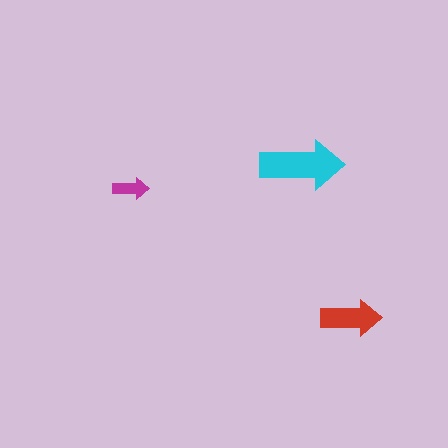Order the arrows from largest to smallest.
the cyan one, the red one, the magenta one.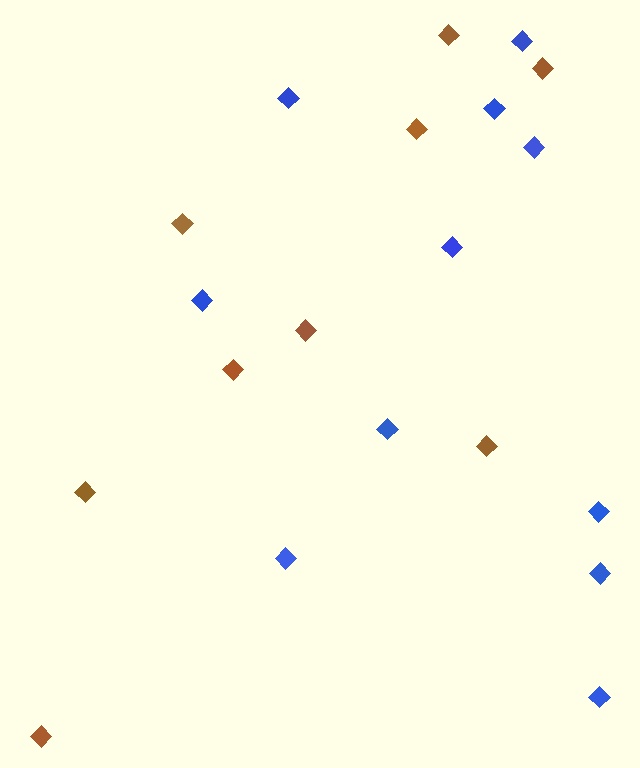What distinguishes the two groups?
There are 2 groups: one group of brown diamonds (9) and one group of blue diamonds (11).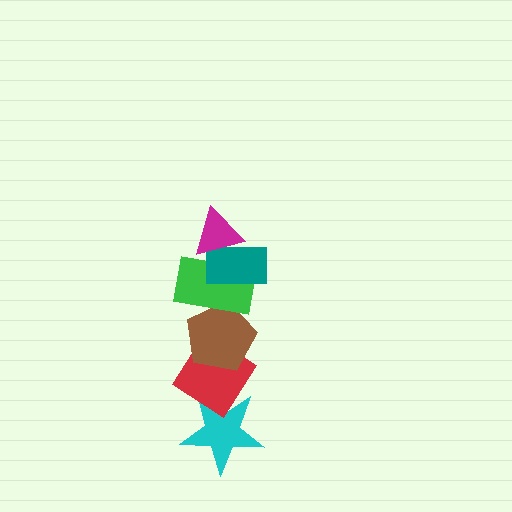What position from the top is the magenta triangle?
The magenta triangle is 1st from the top.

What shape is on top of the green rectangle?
The teal rectangle is on top of the green rectangle.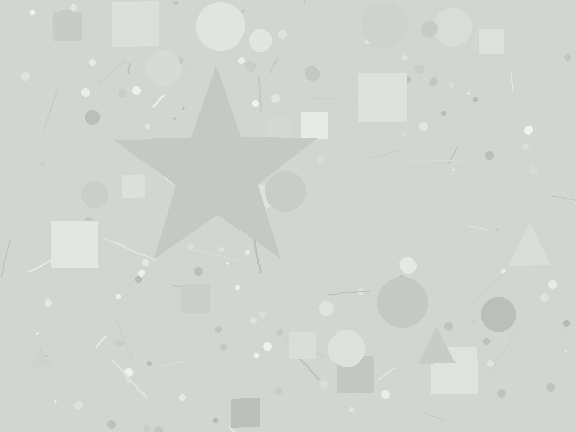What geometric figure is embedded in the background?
A star is embedded in the background.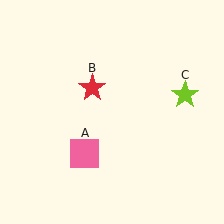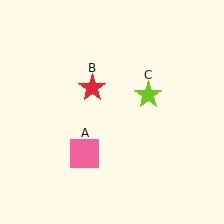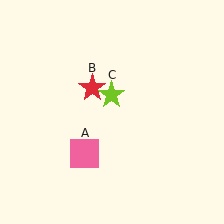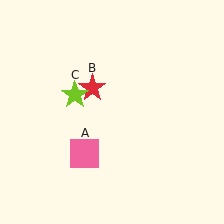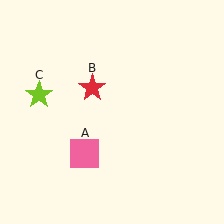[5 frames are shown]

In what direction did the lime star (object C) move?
The lime star (object C) moved left.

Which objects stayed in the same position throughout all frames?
Pink square (object A) and red star (object B) remained stationary.